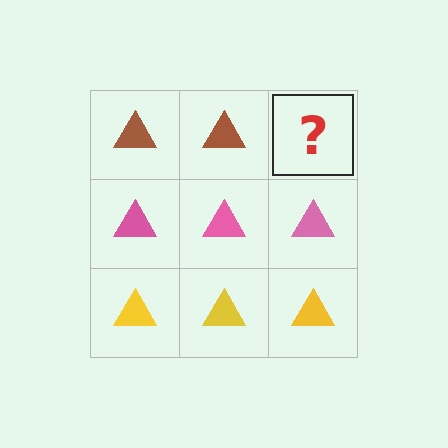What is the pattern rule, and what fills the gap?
The rule is that each row has a consistent color. The gap should be filled with a brown triangle.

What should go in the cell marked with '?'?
The missing cell should contain a brown triangle.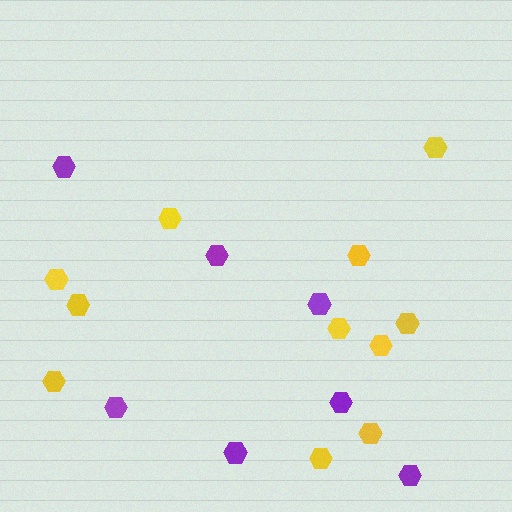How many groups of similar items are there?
There are 2 groups: one group of purple hexagons (7) and one group of yellow hexagons (11).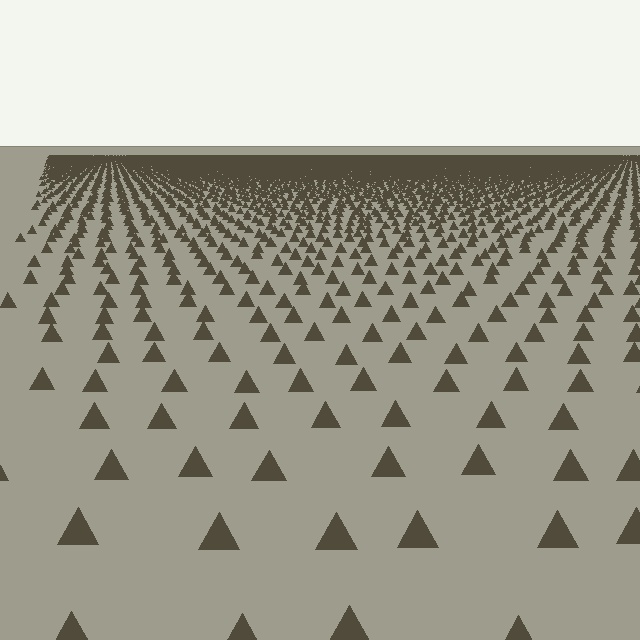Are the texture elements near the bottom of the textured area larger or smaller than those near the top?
Larger. Near the bottom, elements are closer to the viewer and appear at a bigger on-screen size.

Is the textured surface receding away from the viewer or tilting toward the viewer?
The surface is receding away from the viewer. Texture elements get smaller and denser toward the top.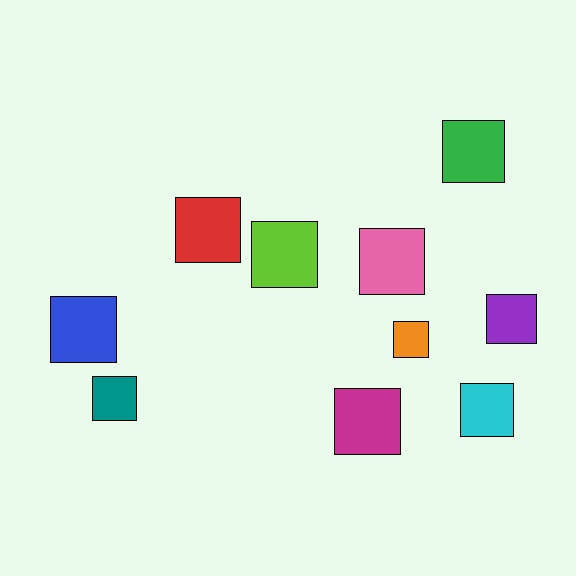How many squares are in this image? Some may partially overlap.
There are 10 squares.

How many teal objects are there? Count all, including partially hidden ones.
There is 1 teal object.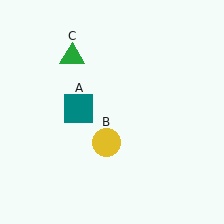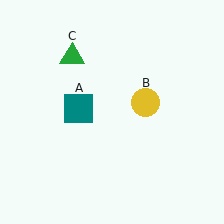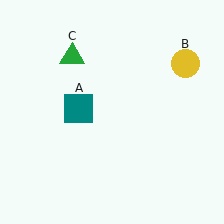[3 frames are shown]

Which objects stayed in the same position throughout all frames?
Teal square (object A) and green triangle (object C) remained stationary.